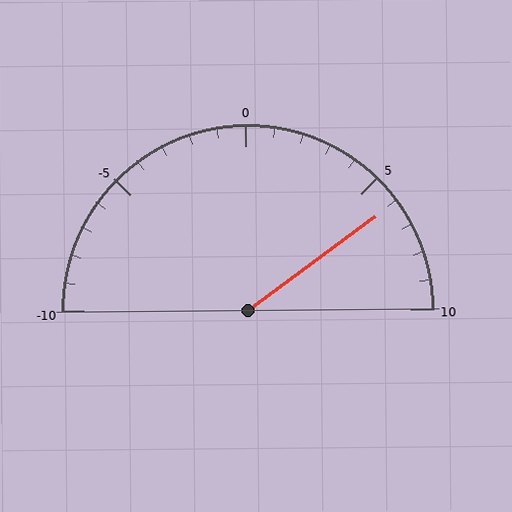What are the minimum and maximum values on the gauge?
The gauge ranges from -10 to 10.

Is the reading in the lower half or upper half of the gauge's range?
The reading is in the upper half of the range (-10 to 10).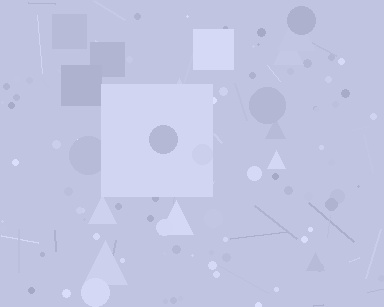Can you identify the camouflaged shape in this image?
The camouflaged shape is a square.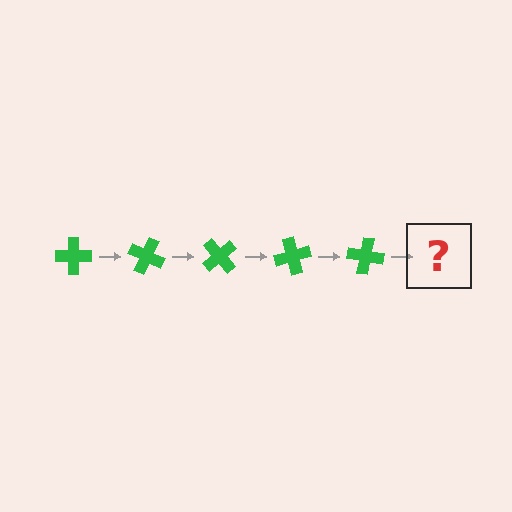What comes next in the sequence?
The next element should be a green cross rotated 125 degrees.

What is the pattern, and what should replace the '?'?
The pattern is that the cross rotates 25 degrees each step. The '?' should be a green cross rotated 125 degrees.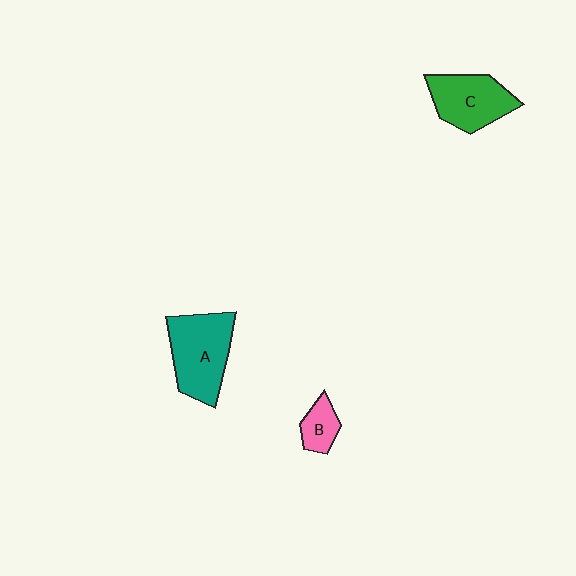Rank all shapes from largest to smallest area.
From largest to smallest: A (teal), C (green), B (pink).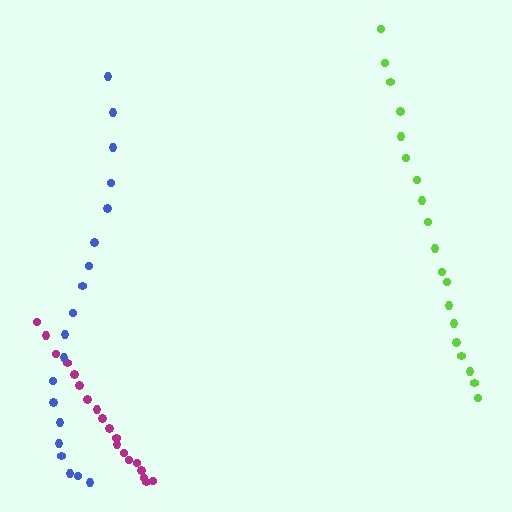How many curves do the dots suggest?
There are 3 distinct paths.